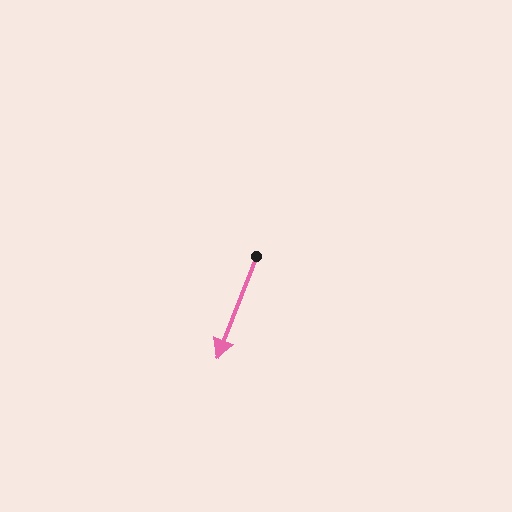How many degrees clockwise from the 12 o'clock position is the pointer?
Approximately 201 degrees.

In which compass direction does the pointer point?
South.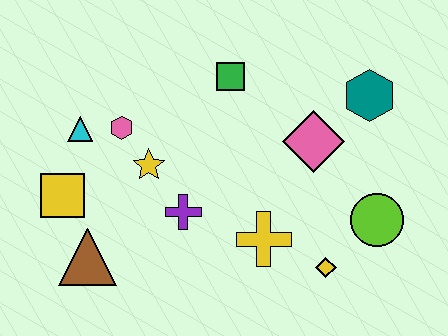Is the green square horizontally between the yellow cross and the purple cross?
Yes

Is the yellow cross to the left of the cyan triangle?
No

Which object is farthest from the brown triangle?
The teal hexagon is farthest from the brown triangle.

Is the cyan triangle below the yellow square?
No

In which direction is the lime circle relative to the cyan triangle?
The lime circle is to the right of the cyan triangle.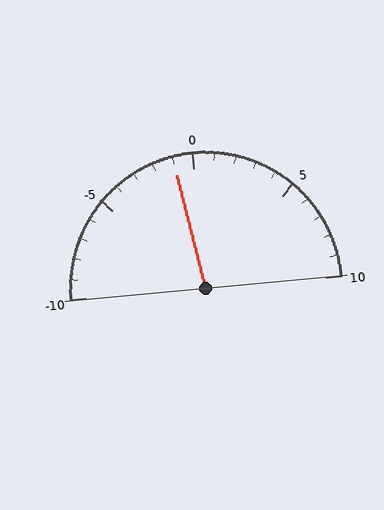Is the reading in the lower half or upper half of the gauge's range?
The reading is in the lower half of the range (-10 to 10).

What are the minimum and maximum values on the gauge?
The gauge ranges from -10 to 10.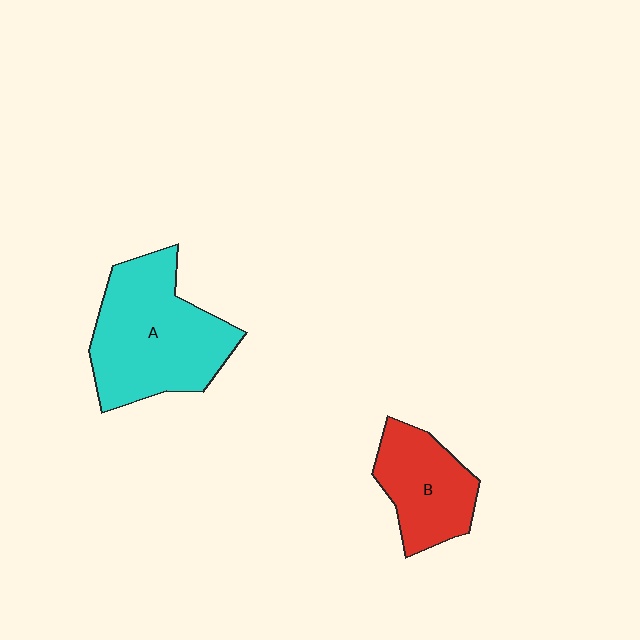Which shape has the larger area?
Shape A (cyan).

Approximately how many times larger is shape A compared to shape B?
Approximately 1.7 times.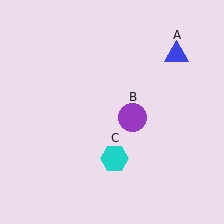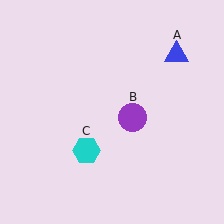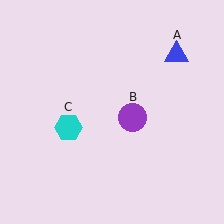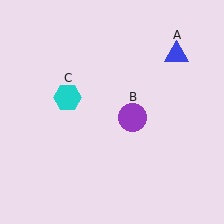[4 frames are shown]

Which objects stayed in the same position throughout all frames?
Blue triangle (object A) and purple circle (object B) remained stationary.